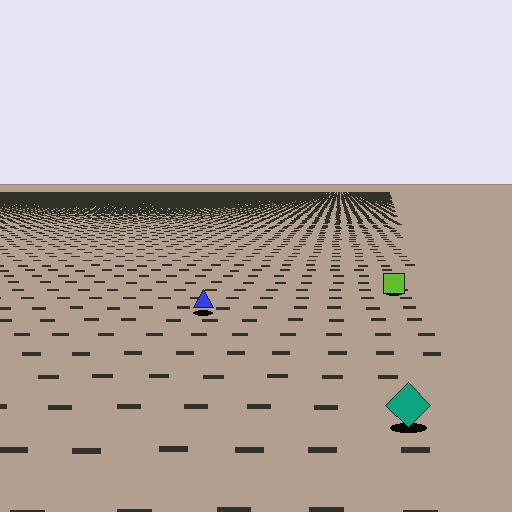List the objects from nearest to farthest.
From nearest to farthest: the teal diamond, the blue triangle, the lime square.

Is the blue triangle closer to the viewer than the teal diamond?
No. The teal diamond is closer — you can tell from the texture gradient: the ground texture is coarser near it.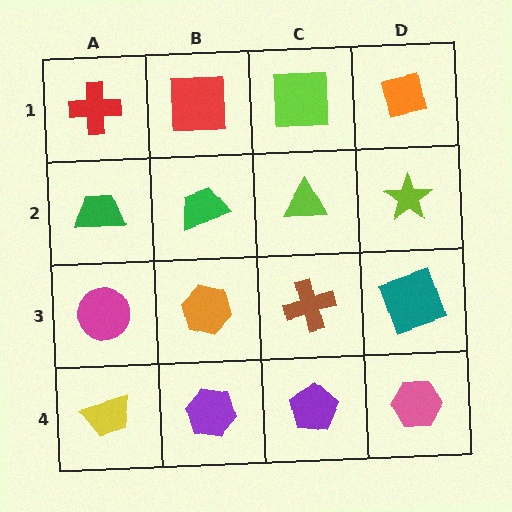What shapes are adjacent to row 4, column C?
A brown cross (row 3, column C), a purple hexagon (row 4, column B), a pink hexagon (row 4, column D).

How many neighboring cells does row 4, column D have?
2.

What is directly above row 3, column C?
A lime triangle.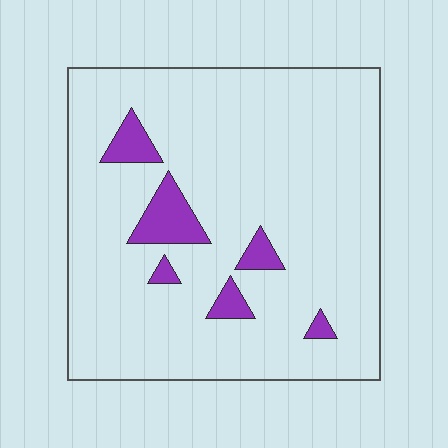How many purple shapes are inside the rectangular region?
6.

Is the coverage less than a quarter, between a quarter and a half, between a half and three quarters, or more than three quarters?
Less than a quarter.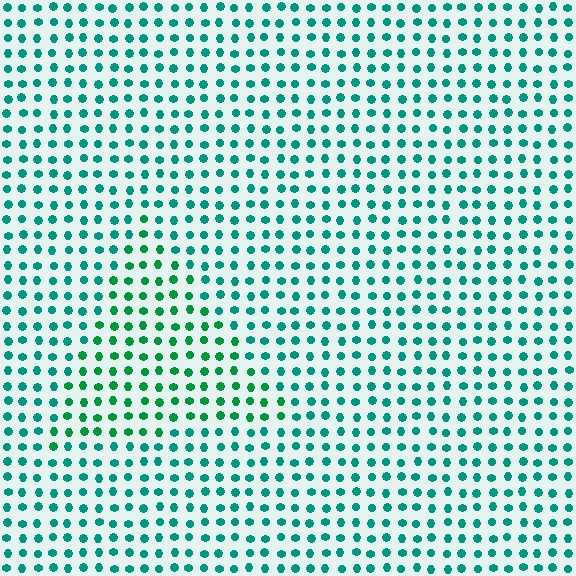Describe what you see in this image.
The image is filled with small teal elements in a uniform arrangement. A triangle-shaped region is visible where the elements are tinted to a slightly different hue, forming a subtle color boundary.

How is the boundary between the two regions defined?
The boundary is defined purely by a slight shift in hue (about 29 degrees). Spacing, size, and orientation are identical on both sides.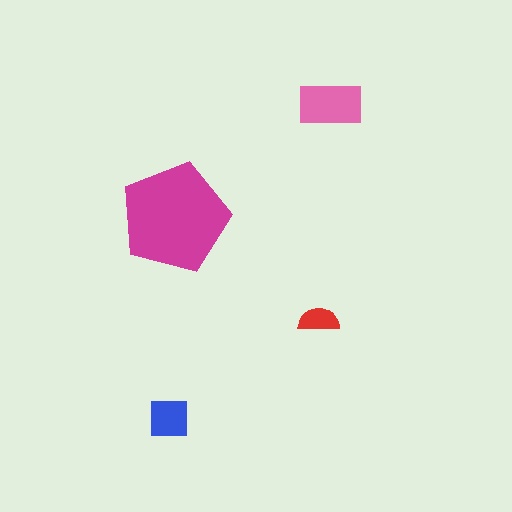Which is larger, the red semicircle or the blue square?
The blue square.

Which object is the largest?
The magenta pentagon.